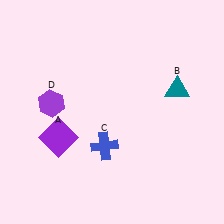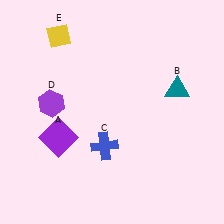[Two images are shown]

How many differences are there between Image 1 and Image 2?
There is 1 difference between the two images.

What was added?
A yellow diamond (E) was added in Image 2.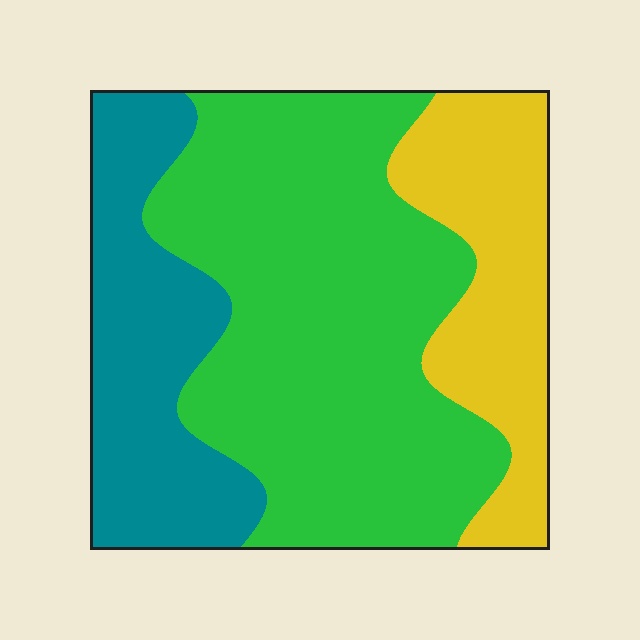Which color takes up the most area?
Green, at roughly 55%.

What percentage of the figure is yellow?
Yellow takes up about one fifth (1/5) of the figure.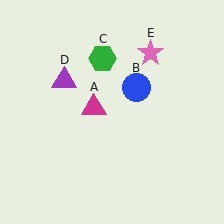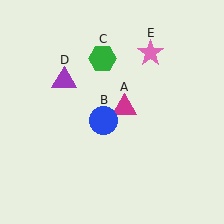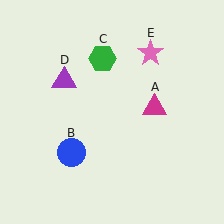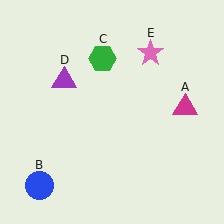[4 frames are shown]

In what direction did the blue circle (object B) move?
The blue circle (object B) moved down and to the left.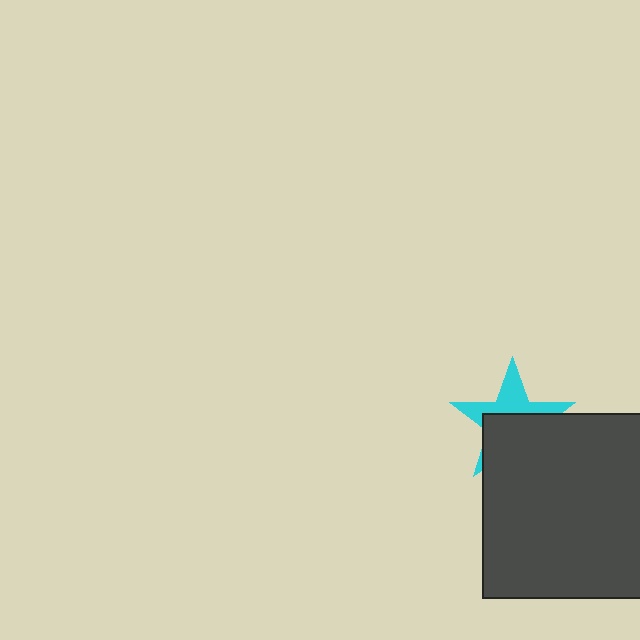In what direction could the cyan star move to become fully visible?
The cyan star could move up. That would shift it out from behind the dark gray square entirely.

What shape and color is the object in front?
The object in front is a dark gray square.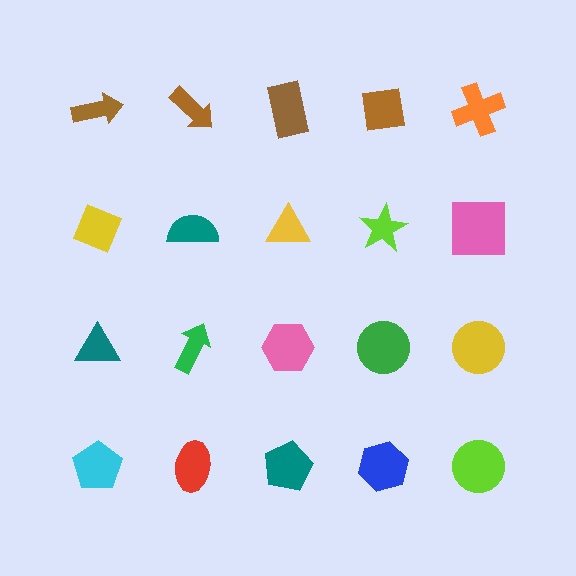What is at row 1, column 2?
A brown arrow.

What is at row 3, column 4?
A green circle.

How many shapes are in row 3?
5 shapes.